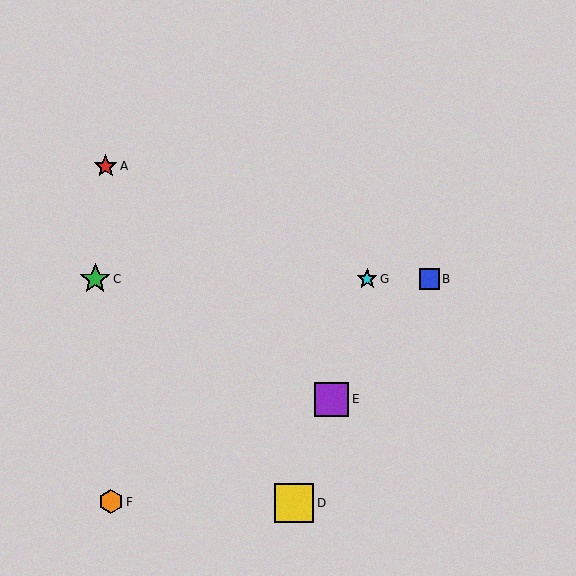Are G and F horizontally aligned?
No, G is at y≈279 and F is at y≈502.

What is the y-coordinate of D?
Object D is at y≈503.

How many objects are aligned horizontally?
3 objects (B, C, G) are aligned horizontally.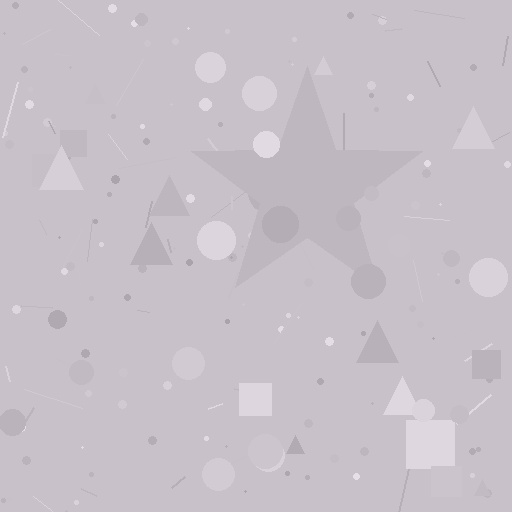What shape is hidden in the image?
A star is hidden in the image.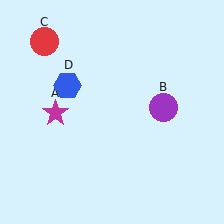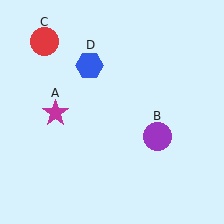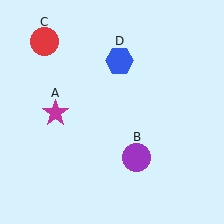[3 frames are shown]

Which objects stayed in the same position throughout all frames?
Magenta star (object A) and red circle (object C) remained stationary.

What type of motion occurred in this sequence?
The purple circle (object B), blue hexagon (object D) rotated clockwise around the center of the scene.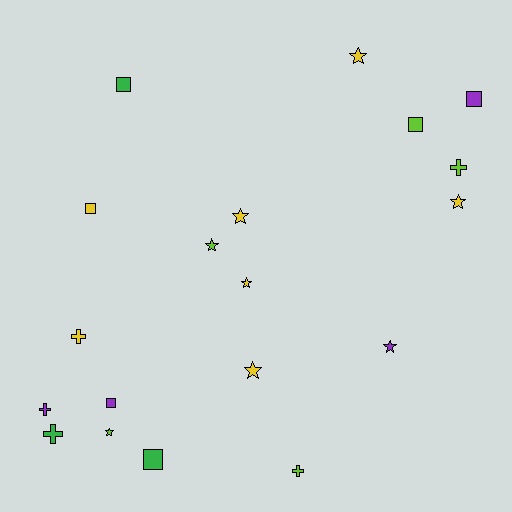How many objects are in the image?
There are 19 objects.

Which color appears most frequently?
Yellow, with 7 objects.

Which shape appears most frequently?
Star, with 8 objects.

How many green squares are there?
There are 2 green squares.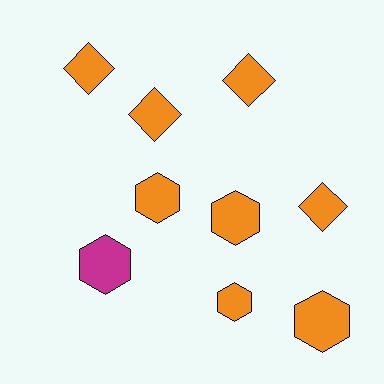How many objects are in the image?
There are 9 objects.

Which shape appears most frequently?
Hexagon, with 5 objects.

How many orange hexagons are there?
There are 4 orange hexagons.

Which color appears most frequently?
Orange, with 8 objects.